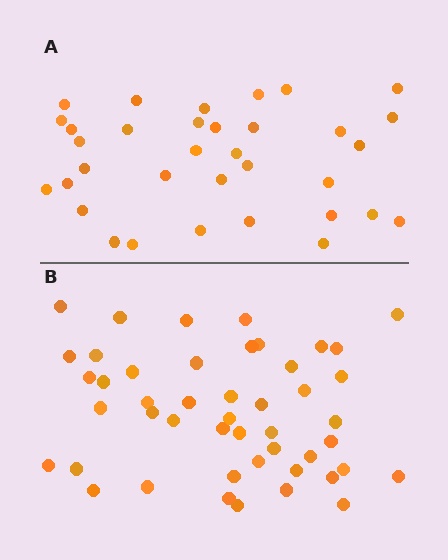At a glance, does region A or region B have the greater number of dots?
Region B (the bottom region) has more dots.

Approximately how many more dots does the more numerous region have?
Region B has approximately 15 more dots than region A.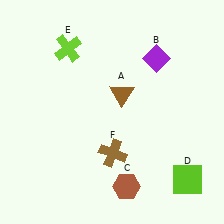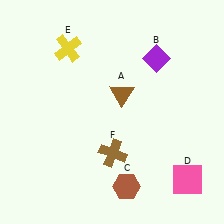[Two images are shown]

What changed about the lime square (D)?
In Image 1, D is lime. In Image 2, it changed to pink.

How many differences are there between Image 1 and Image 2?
There are 2 differences between the two images.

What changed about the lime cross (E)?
In Image 1, E is lime. In Image 2, it changed to yellow.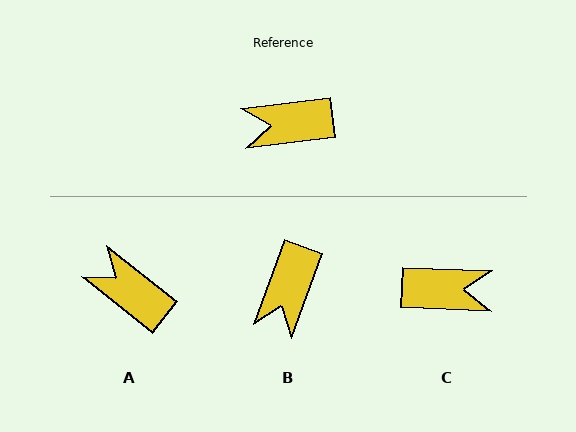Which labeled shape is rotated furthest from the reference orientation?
C, about 171 degrees away.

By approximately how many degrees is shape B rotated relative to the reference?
Approximately 63 degrees counter-clockwise.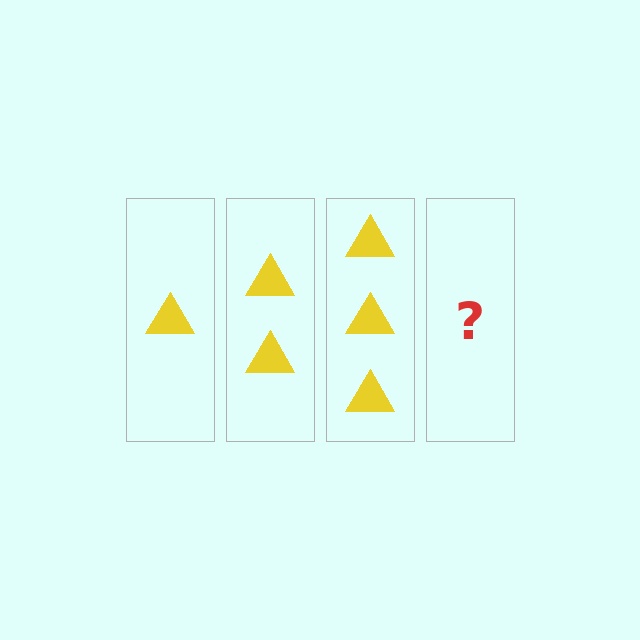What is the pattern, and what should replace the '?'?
The pattern is that each step adds one more triangle. The '?' should be 4 triangles.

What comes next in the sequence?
The next element should be 4 triangles.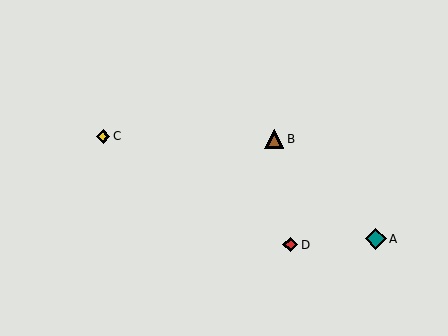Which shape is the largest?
The teal diamond (labeled A) is the largest.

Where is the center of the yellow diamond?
The center of the yellow diamond is at (103, 136).